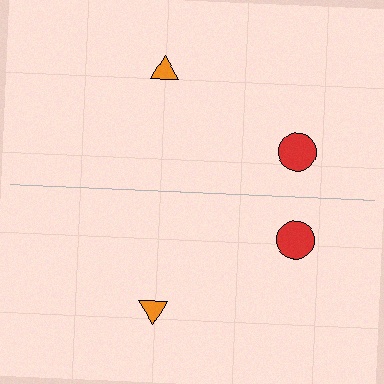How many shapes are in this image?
There are 4 shapes in this image.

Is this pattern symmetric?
Yes, this pattern has bilateral (reflection) symmetry.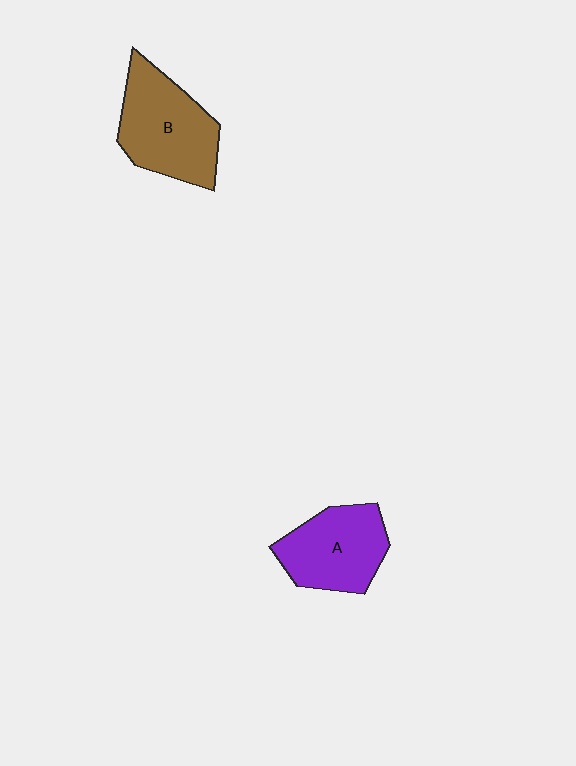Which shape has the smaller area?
Shape A (purple).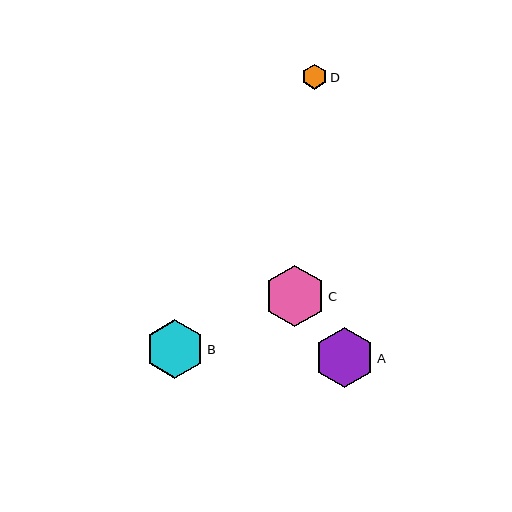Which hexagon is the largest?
Hexagon C is the largest with a size of approximately 61 pixels.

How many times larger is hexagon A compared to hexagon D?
Hexagon A is approximately 2.4 times the size of hexagon D.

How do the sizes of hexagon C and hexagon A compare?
Hexagon C and hexagon A are approximately the same size.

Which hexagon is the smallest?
Hexagon D is the smallest with a size of approximately 25 pixels.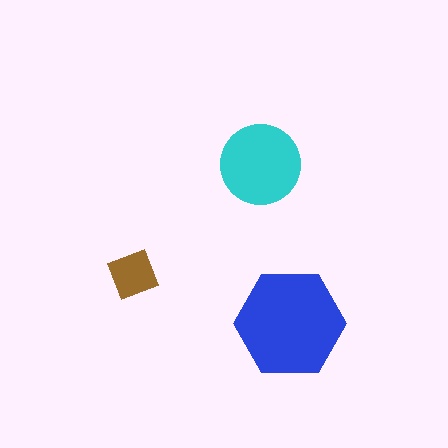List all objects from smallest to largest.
The brown diamond, the cyan circle, the blue hexagon.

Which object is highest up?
The cyan circle is topmost.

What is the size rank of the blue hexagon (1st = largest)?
1st.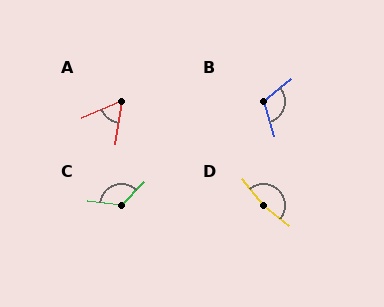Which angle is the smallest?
A, at approximately 59 degrees.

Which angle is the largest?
D, at approximately 168 degrees.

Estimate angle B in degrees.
Approximately 113 degrees.